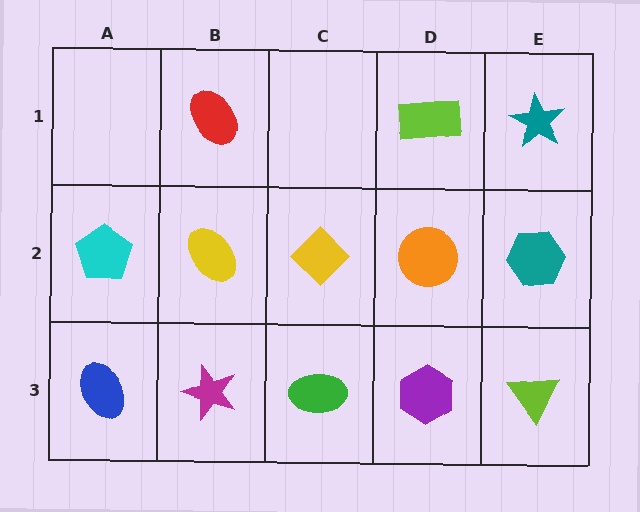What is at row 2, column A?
A cyan pentagon.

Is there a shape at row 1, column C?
No, that cell is empty.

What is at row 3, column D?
A purple hexagon.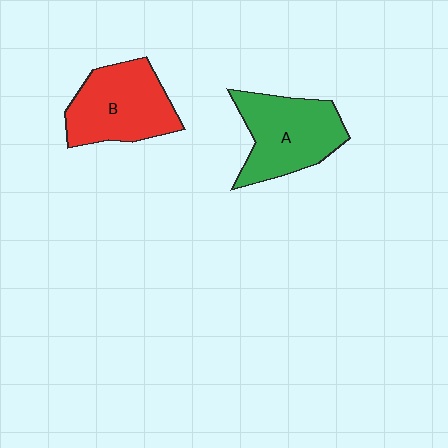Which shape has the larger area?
Shape A (green).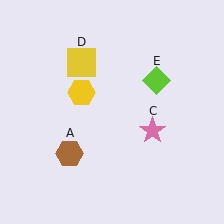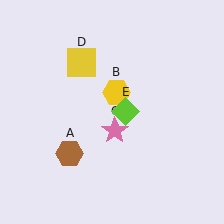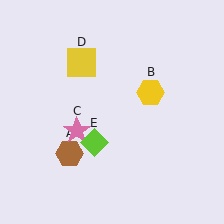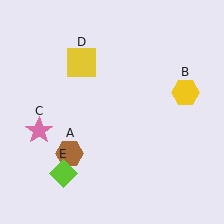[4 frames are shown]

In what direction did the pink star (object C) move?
The pink star (object C) moved left.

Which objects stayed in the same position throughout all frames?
Brown hexagon (object A) and yellow square (object D) remained stationary.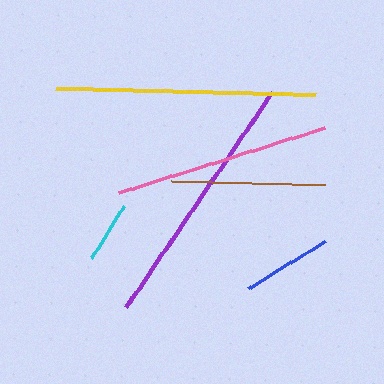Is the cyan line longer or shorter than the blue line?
The blue line is longer than the cyan line.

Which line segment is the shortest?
The cyan line is the shortest at approximately 60 pixels.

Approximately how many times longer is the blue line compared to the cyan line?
The blue line is approximately 1.5 times the length of the cyan line.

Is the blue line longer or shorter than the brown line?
The brown line is longer than the blue line.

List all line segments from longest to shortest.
From longest to shortest: purple, yellow, pink, brown, blue, cyan.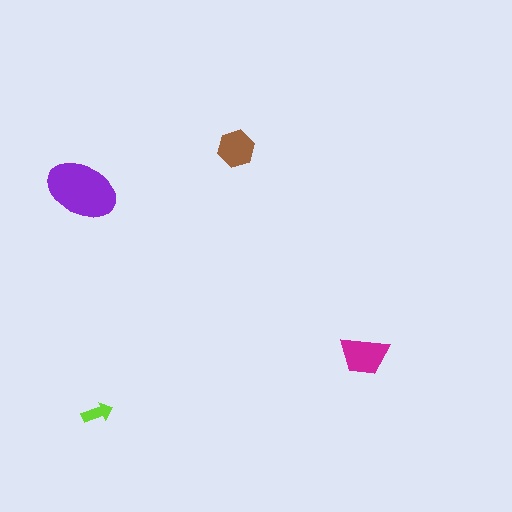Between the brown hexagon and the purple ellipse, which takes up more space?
The purple ellipse.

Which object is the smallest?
The lime arrow.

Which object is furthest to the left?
The purple ellipse is leftmost.